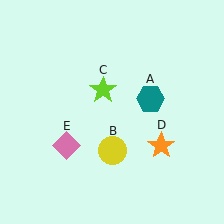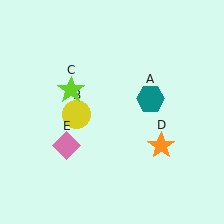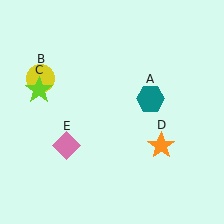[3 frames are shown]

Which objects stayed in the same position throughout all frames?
Teal hexagon (object A) and orange star (object D) and pink diamond (object E) remained stationary.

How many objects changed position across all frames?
2 objects changed position: yellow circle (object B), lime star (object C).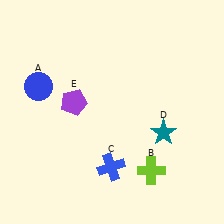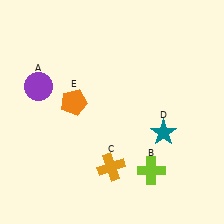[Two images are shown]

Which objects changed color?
A changed from blue to purple. C changed from blue to orange. E changed from purple to orange.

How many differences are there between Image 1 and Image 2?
There are 3 differences between the two images.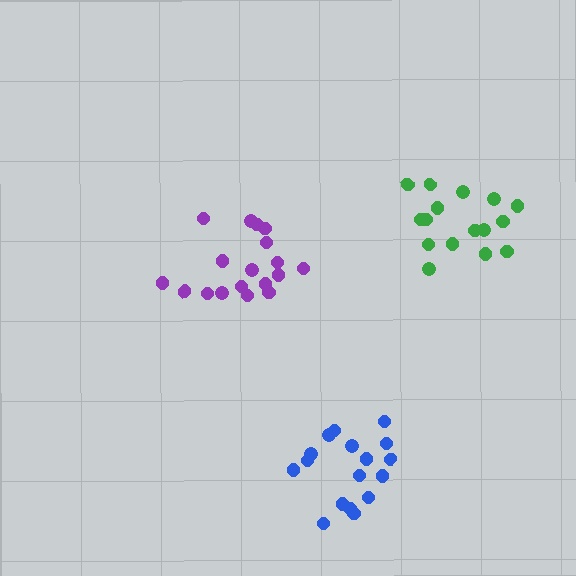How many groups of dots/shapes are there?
There are 3 groups.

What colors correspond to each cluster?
The clusters are colored: blue, purple, green.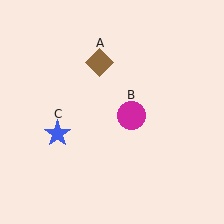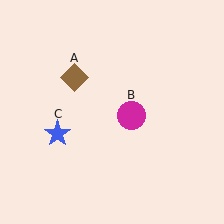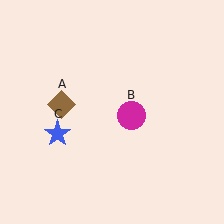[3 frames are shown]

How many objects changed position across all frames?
1 object changed position: brown diamond (object A).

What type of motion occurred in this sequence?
The brown diamond (object A) rotated counterclockwise around the center of the scene.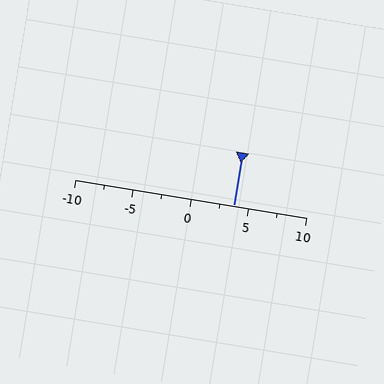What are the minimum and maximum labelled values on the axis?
The axis runs from -10 to 10.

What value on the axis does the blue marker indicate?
The marker indicates approximately 3.8.